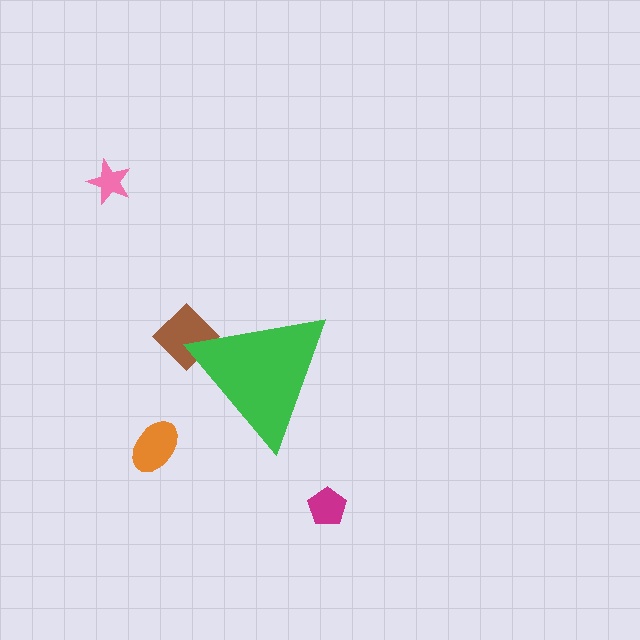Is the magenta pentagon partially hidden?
No, the magenta pentagon is fully visible.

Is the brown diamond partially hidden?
Yes, the brown diamond is partially hidden behind the green triangle.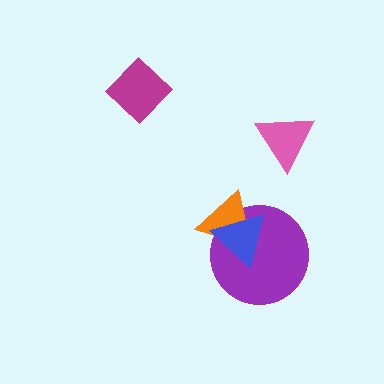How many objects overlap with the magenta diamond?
0 objects overlap with the magenta diamond.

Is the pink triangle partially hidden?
No, no other shape covers it.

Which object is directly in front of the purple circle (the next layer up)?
The orange triangle is directly in front of the purple circle.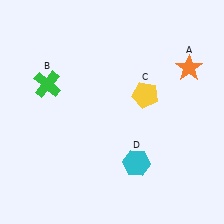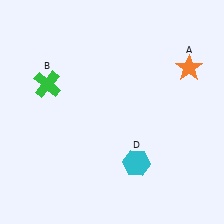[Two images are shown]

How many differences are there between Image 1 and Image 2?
There is 1 difference between the two images.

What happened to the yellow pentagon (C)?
The yellow pentagon (C) was removed in Image 2. It was in the top-right area of Image 1.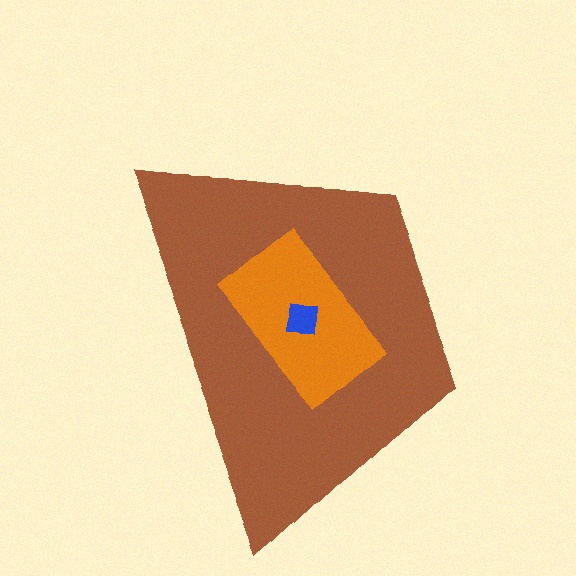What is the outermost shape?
The brown trapezoid.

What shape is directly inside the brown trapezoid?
The orange rectangle.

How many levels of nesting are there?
3.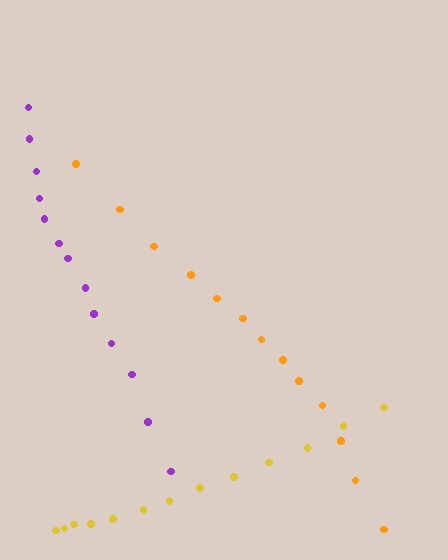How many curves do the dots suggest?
There are 3 distinct paths.